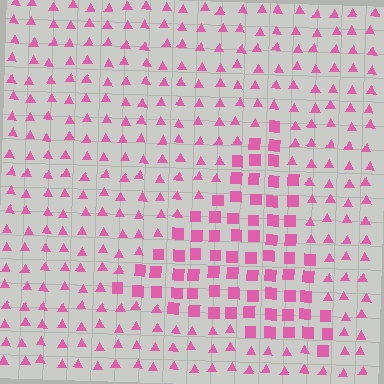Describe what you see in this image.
The image is filled with small pink elements arranged in a uniform grid. A triangle-shaped region contains squares, while the surrounding area contains triangles. The boundary is defined purely by the change in element shape.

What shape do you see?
I see a triangle.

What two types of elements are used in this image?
The image uses squares inside the triangle region and triangles outside it.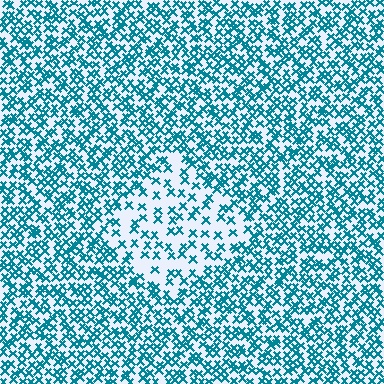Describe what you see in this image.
The image contains small teal elements arranged at two different densities. A diamond-shaped region is visible where the elements are less densely packed than the surrounding area.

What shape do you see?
I see a diamond.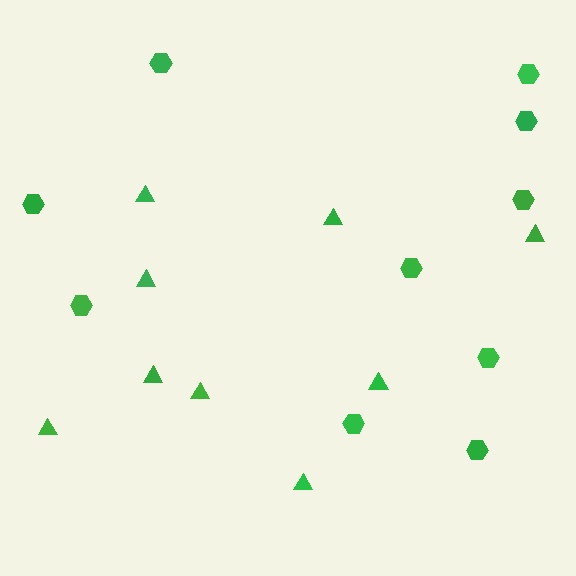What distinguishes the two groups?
There are 2 groups: one group of triangles (9) and one group of hexagons (10).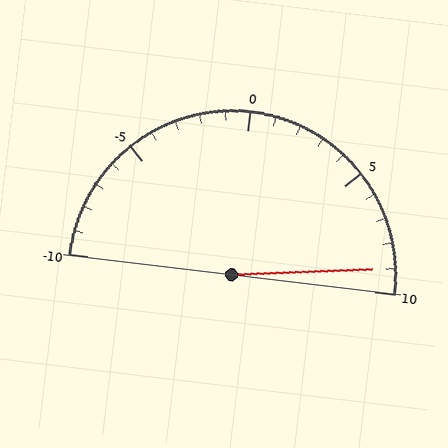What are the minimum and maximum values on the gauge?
The gauge ranges from -10 to 10.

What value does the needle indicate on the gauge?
The needle indicates approximately 9.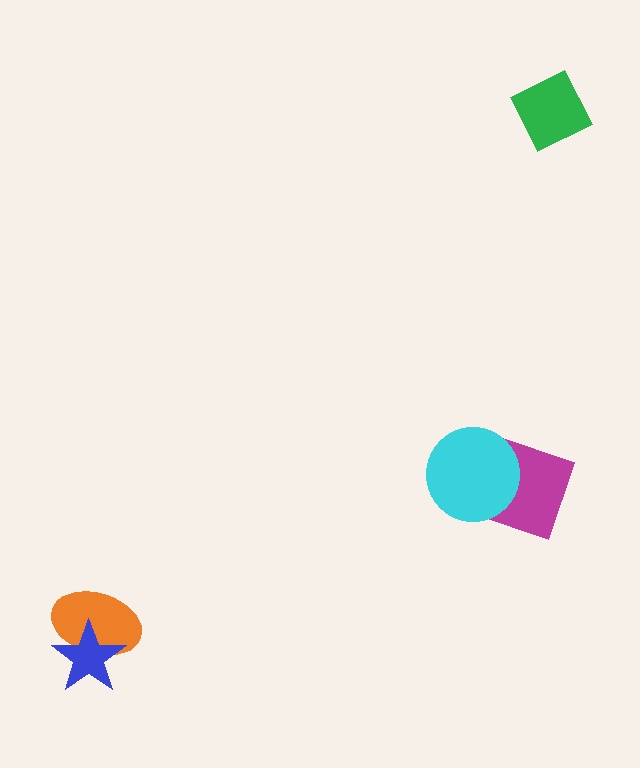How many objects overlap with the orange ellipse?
1 object overlaps with the orange ellipse.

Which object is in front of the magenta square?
The cyan circle is in front of the magenta square.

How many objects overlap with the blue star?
1 object overlaps with the blue star.